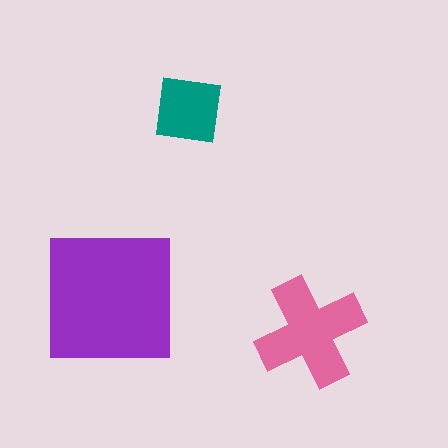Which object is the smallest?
The teal square.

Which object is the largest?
The purple square.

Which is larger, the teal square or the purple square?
The purple square.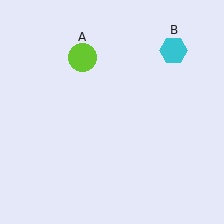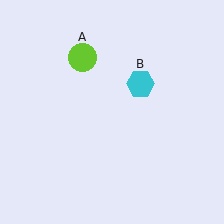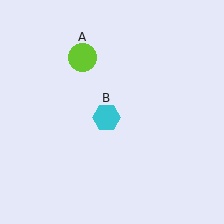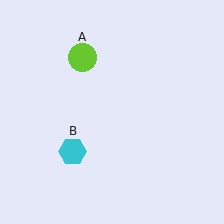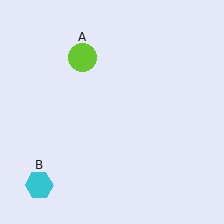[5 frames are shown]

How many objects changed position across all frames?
1 object changed position: cyan hexagon (object B).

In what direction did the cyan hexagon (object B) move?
The cyan hexagon (object B) moved down and to the left.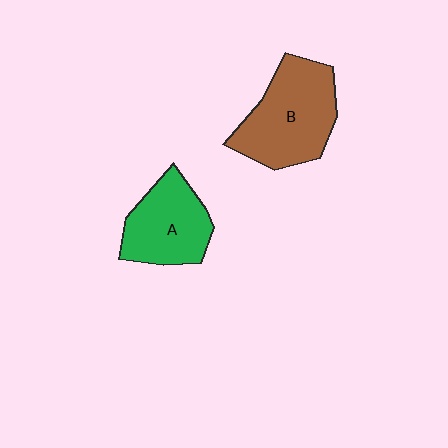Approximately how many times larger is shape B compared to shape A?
Approximately 1.3 times.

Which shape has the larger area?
Shape B (brown).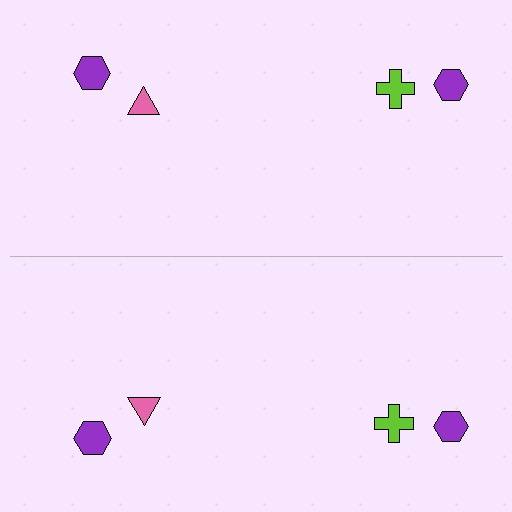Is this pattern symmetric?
Yes, this pattern has bilateral (reflection) symmetry.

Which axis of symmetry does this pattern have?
The pattern has a horizontal axis of symmetry running through the center of the image.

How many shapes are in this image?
There are 8 shapes in this image.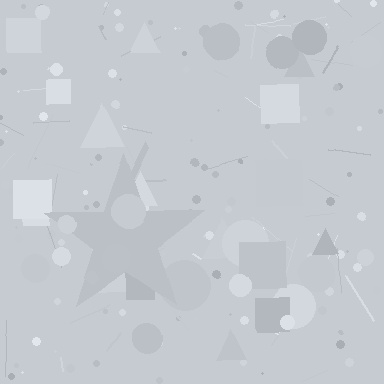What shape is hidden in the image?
A star is hidden in the image.